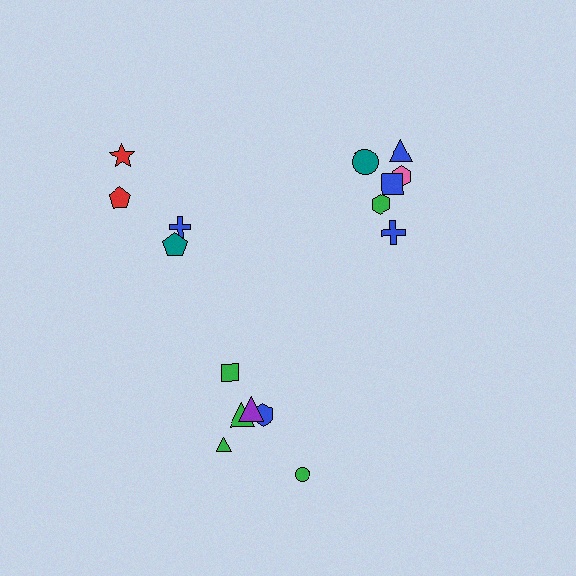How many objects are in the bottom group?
There are 6 objects.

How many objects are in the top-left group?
There are 4 objects.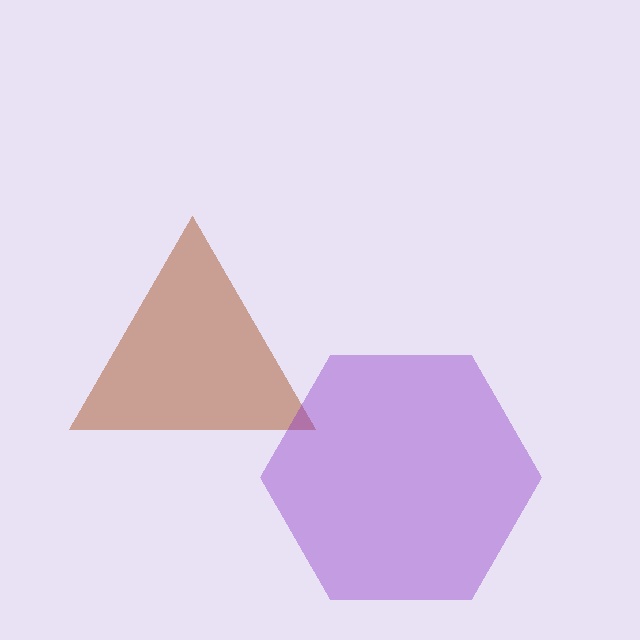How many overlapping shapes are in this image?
There are 2 overlapping shapes in the image.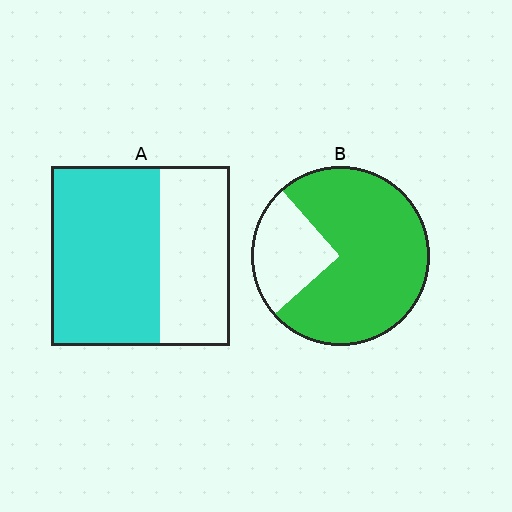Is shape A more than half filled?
Yes.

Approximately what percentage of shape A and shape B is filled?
A is approximately 60% and B is approximately 75%.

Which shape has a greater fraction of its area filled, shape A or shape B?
Shape B.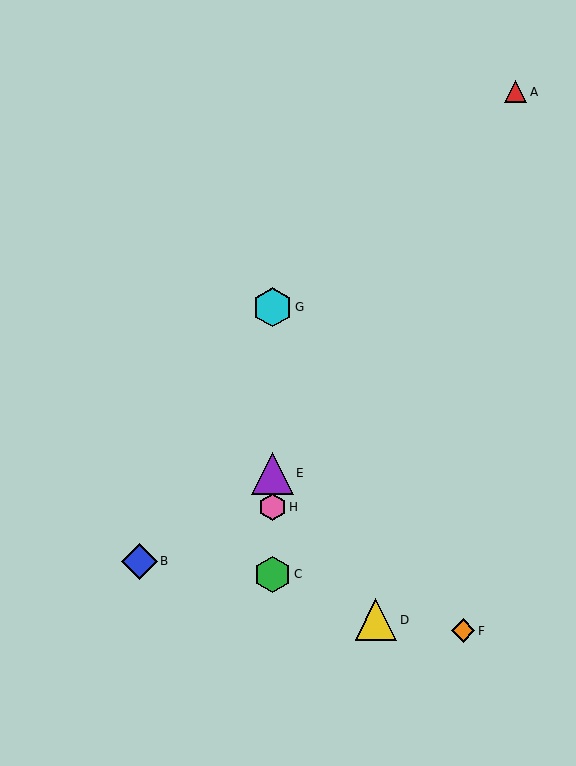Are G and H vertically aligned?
Yes, both are at x≈273.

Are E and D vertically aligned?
No, E is at x≈273 and D is at x≈376.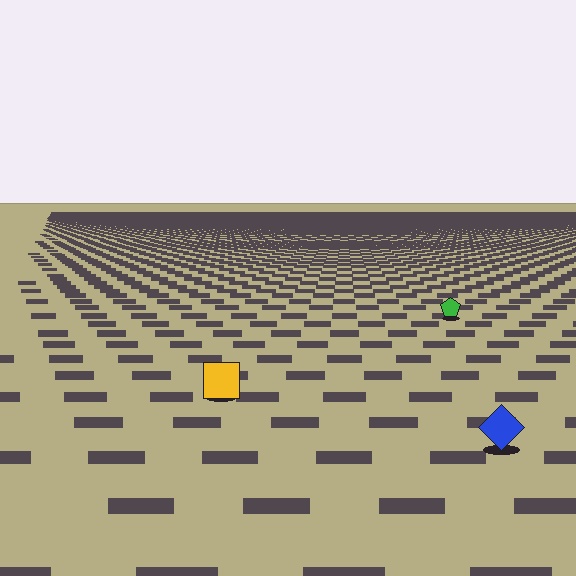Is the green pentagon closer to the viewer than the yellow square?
No. The yellow square is closer — you can tell from the texture gradient: the ground texture is coarser near it.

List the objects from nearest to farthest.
From nearest to farthest: the blue diamond, the yellow square, the green pentagon.